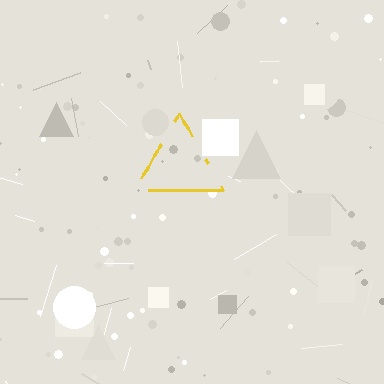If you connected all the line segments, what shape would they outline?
They would outline a triangle.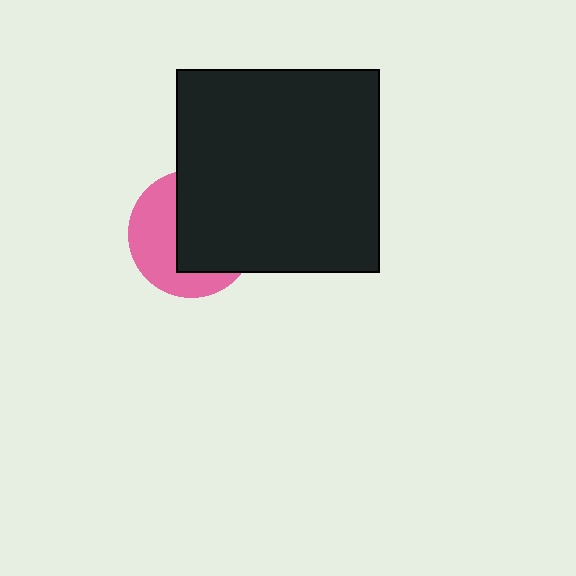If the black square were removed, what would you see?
You would see the complete pink circle.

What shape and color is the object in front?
The object in front is a black square.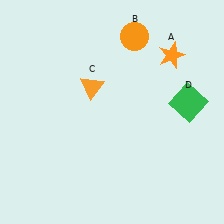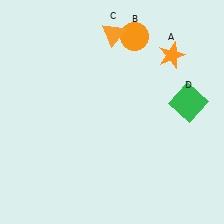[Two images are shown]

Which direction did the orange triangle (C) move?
The orange triangle (C) moved up.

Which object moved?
The orange triangle (C) moved up.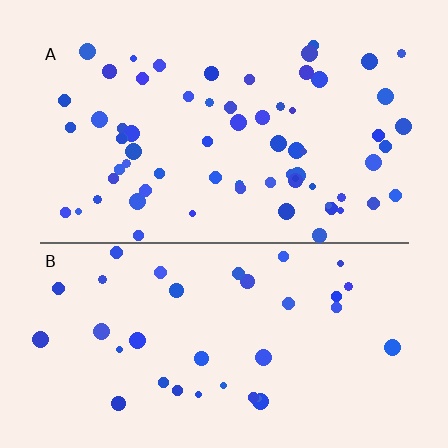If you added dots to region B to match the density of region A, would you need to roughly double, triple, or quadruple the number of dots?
Approximately double.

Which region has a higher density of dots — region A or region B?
A (the top).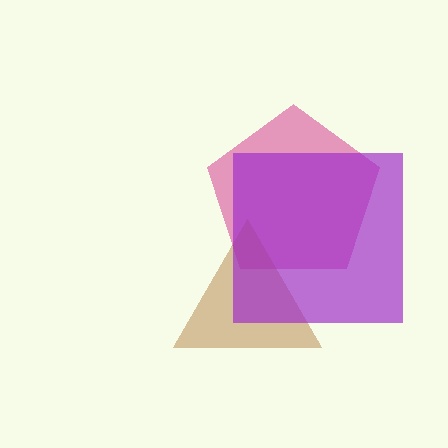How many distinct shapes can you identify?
There are 3 distinct shapes: a magenta pentagon, a brown triangle, a purple square.